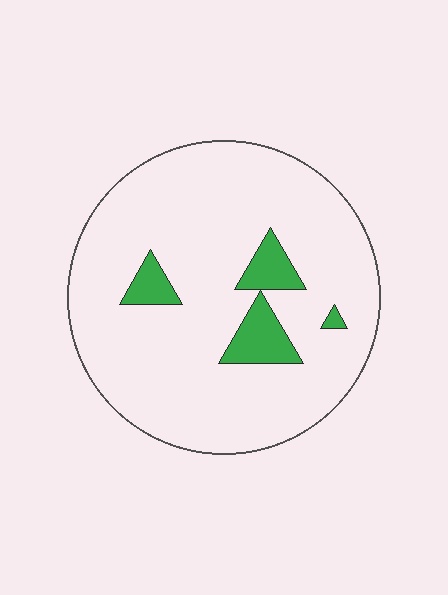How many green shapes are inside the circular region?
4.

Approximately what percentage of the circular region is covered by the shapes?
Approximately 10%.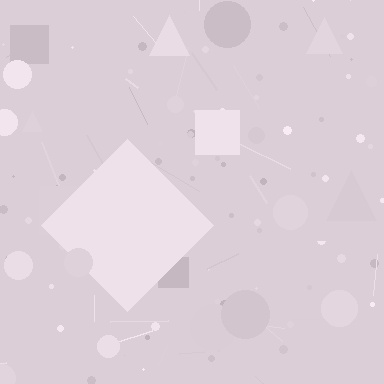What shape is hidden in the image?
A diamond is hidden in the image.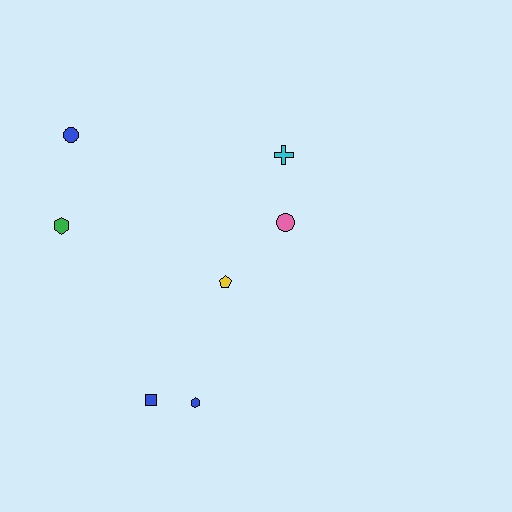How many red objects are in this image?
There are no red objects.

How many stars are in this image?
There are no stars.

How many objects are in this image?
There are 7 objects.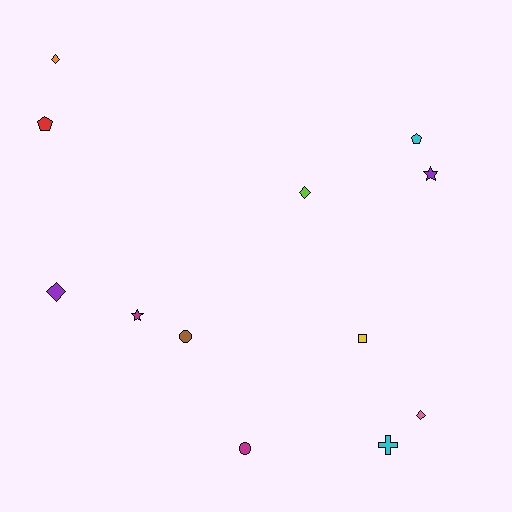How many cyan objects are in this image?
There are 2 cyan objects.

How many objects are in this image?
There are 12 objects.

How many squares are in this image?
There is 1 square.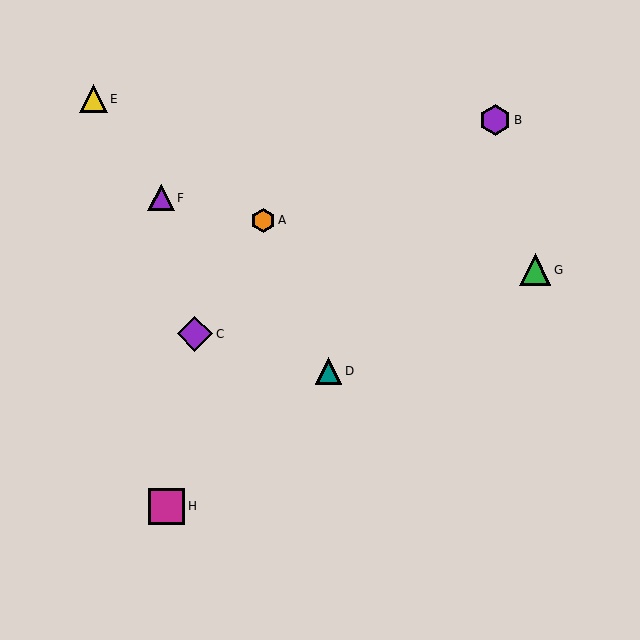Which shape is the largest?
The magenta square (labeled H) is the largest.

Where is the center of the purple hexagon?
The center of the purple hexagon is at (495, 120).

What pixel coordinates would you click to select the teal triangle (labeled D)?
Click at (328, 371) to select the teal triangle D.